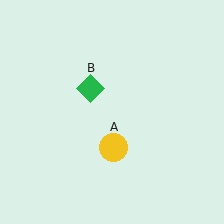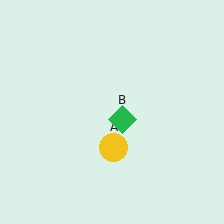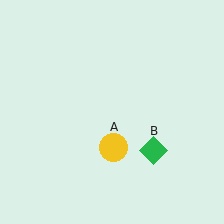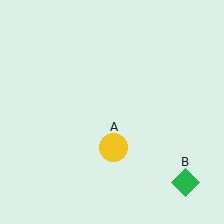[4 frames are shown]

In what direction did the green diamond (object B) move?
The green diamond (object B) moved down and to the right.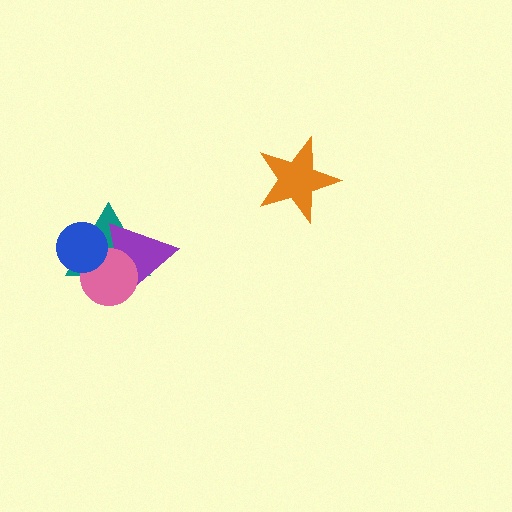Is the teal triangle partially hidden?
Yes, it is partially covered by another shape.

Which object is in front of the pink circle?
The blue circle is in front of the pink circle.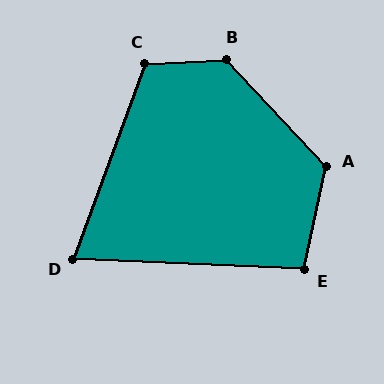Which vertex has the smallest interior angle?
D, at approximately 72 degrees.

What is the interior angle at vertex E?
Approximately 99 degrees (obtuse).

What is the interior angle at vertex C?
Approximately 113 degrees (obtuse).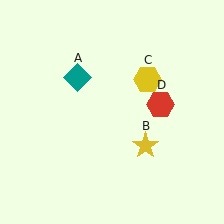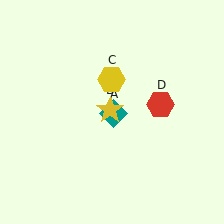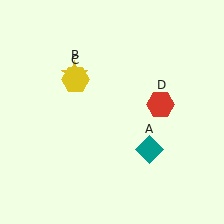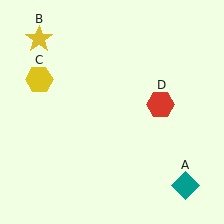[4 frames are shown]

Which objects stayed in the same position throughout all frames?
Red hexagon (object D) remained stationary.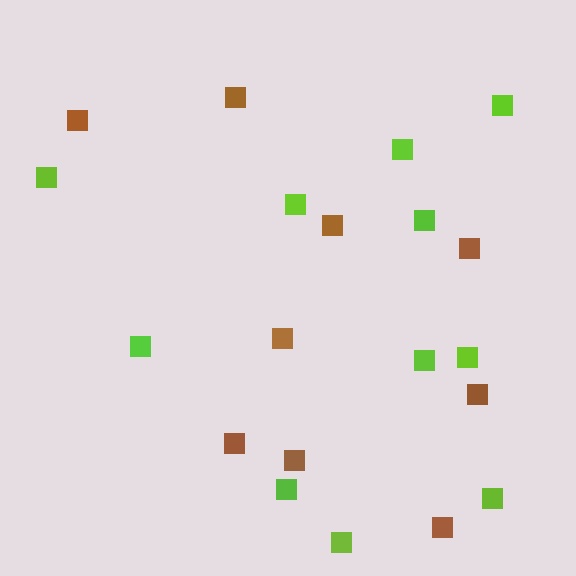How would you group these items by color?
There are 2 groups: one group of lime squares (11) and one group of brown squares (9).